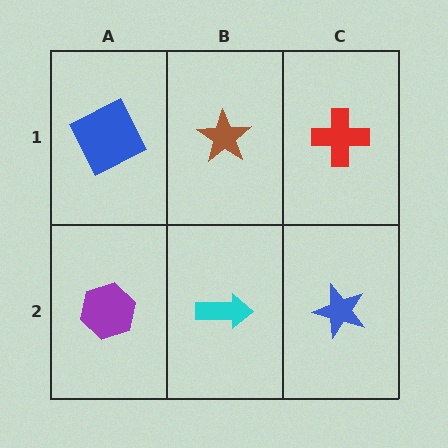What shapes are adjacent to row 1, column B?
A cyan arrow (row 2, column B), a blue square (row 1, column A), a red cross (row 1, column C).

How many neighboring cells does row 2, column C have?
2.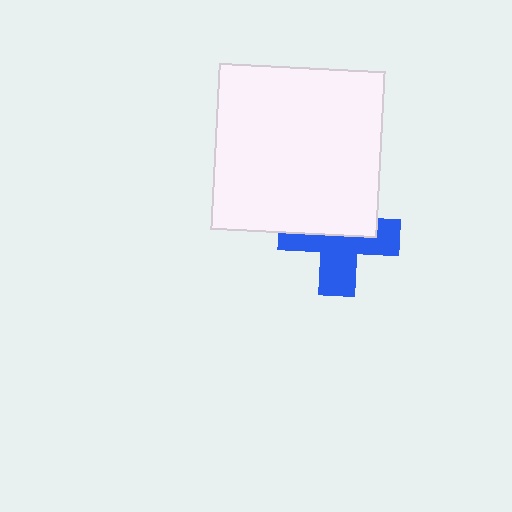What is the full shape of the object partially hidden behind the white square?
The partially hidden object is a blue cross.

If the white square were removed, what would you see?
You would see the complete blue cross.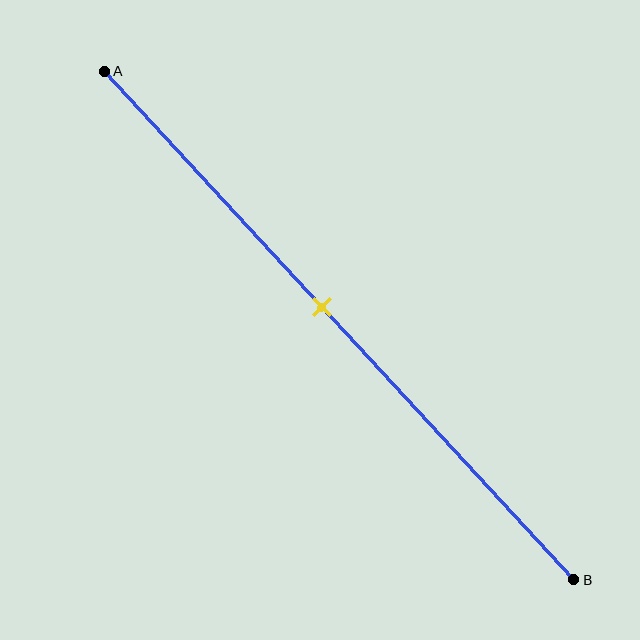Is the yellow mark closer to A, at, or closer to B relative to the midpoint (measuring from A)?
The yellow mark is closer to point A than the midpoint of segment AB.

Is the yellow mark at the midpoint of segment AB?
No, the mark is at about 45% from A, not at the 50% midpoint.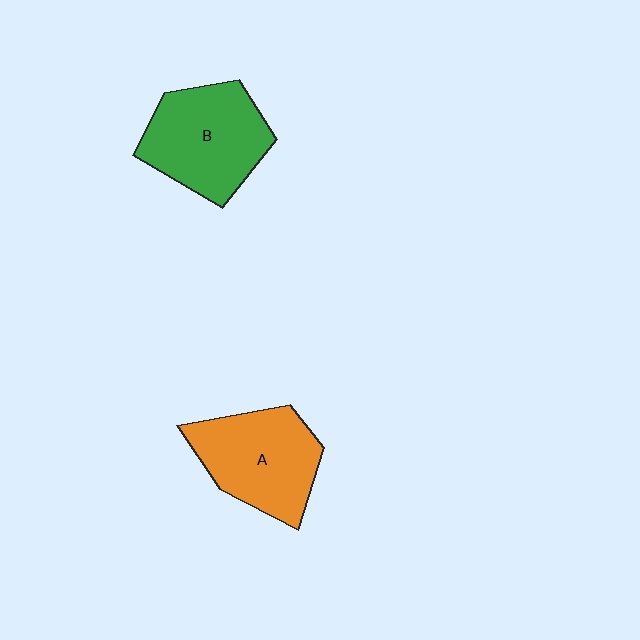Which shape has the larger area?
Shape B (green).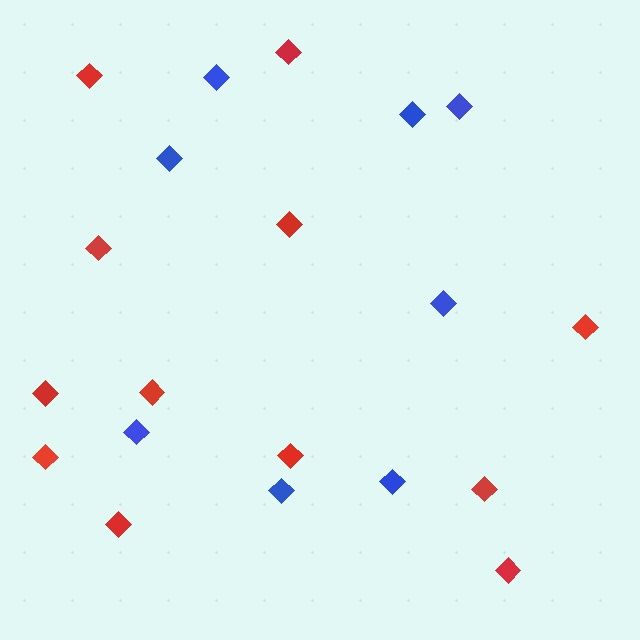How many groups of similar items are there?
There are 2 groups: one group of red diamonds (12) and one group of blue diamonds (8).